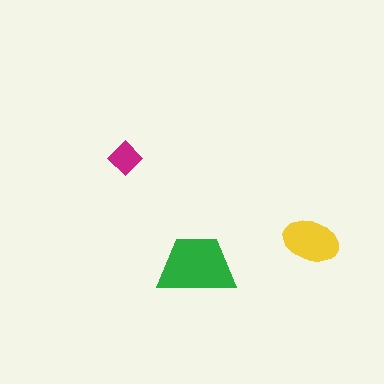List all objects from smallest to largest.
The magenta diamond, the yellow ellipse, the green trapezoid.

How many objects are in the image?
There are 3 objects in the image.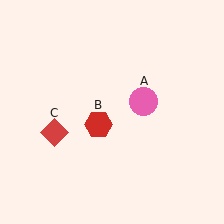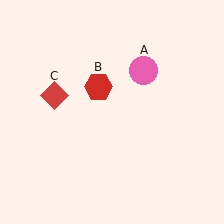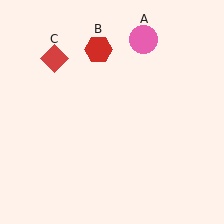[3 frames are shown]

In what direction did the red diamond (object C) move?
The red diamond (object C) moved up.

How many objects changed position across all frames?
3 objects changed position: pink circle (object A), red hexagon (object B), red diamond (object C).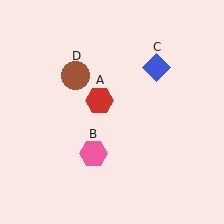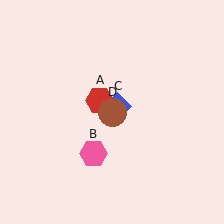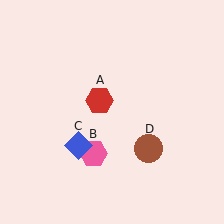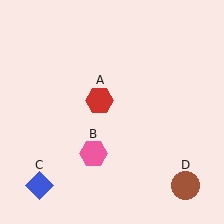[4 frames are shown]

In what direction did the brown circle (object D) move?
The brown circle (object D) moved down and to the right.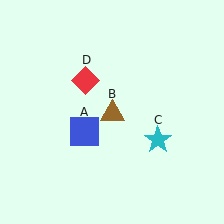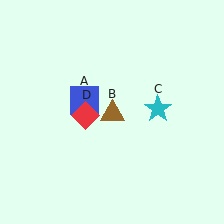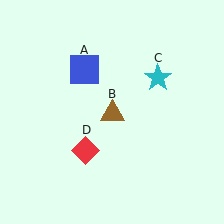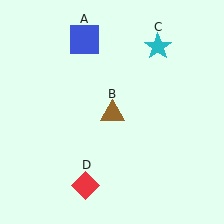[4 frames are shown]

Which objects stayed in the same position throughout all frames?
Brown triangle (object B) remained stationary.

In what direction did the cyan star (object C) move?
The cyan star (object C) moved up.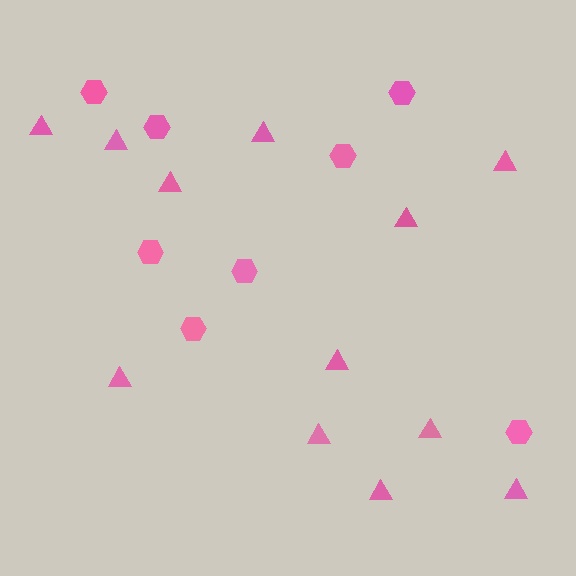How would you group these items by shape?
There are 2 groups: one group of hexagons (8) and one group of triangles (12).